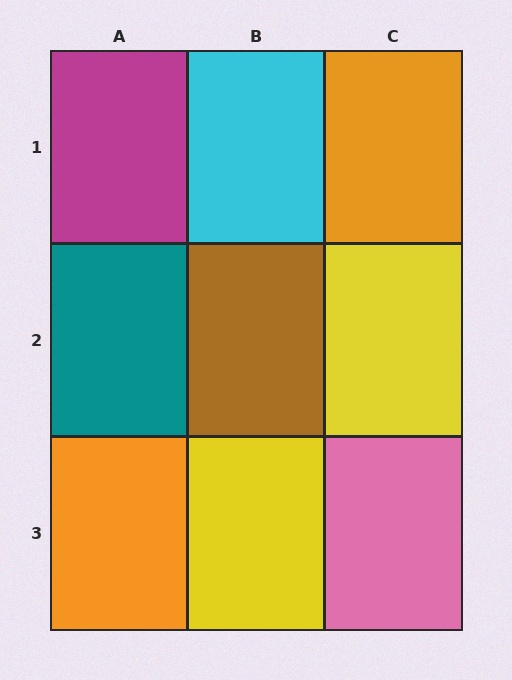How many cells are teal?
1 cell is teal.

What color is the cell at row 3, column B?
Yellow.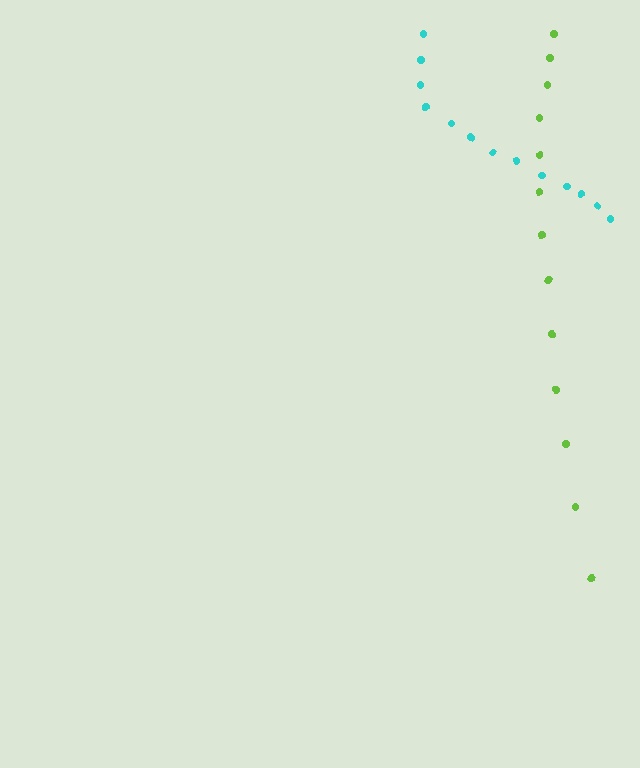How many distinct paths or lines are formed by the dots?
There are 2 distinct paths.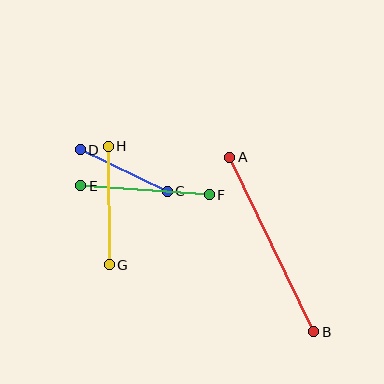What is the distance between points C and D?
The distance is approximately 96 pixels.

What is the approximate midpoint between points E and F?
The midpoint is at approximately (145, 190) pixels.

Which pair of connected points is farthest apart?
Points A and B are farthest apart.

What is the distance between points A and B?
The distance is approximately 194 pixels.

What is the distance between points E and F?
The distance is approximately 129 pixels.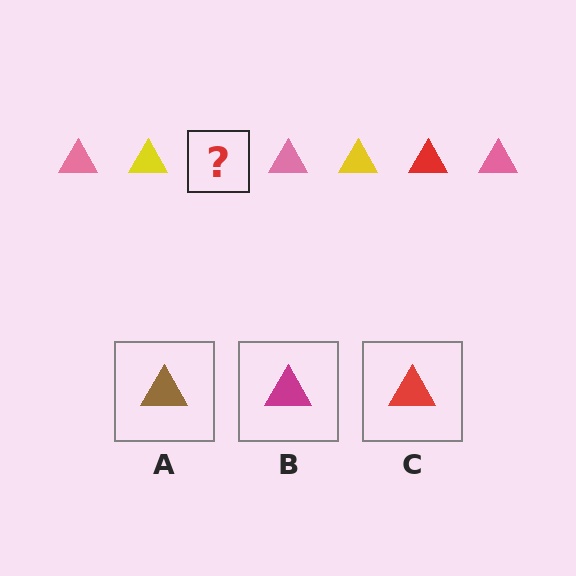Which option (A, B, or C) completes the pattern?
C.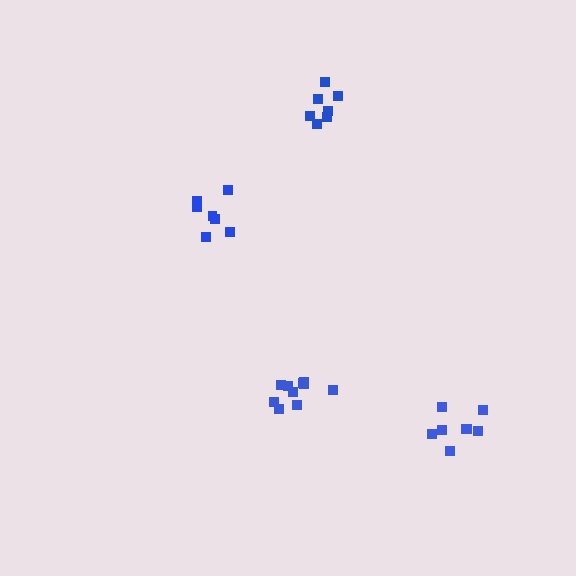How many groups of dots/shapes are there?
There are 4 groups.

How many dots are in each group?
Group 1: 7 dots, Group 2: 7 dots, Group 3: 8 dots, Group 4: 10 dots (32 total).